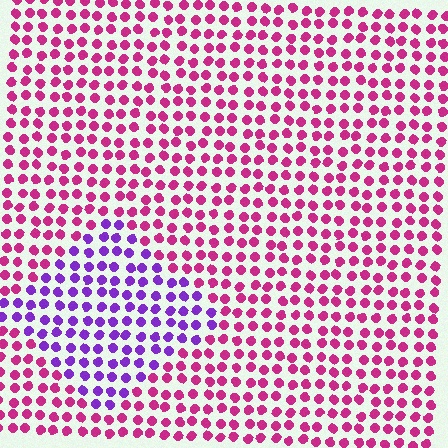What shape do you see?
I see a diamond.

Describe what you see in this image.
The image is filled with small magenta elements in a uniform arrangement. A diamond-shaped region is visible where the elements are tinted to a slightly different hue, forming a subtle color boundary.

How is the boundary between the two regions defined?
The boundary is defined purely by a slight shift in hue (about 51 degrees). Spacing, size, and orientation are identical on both sides.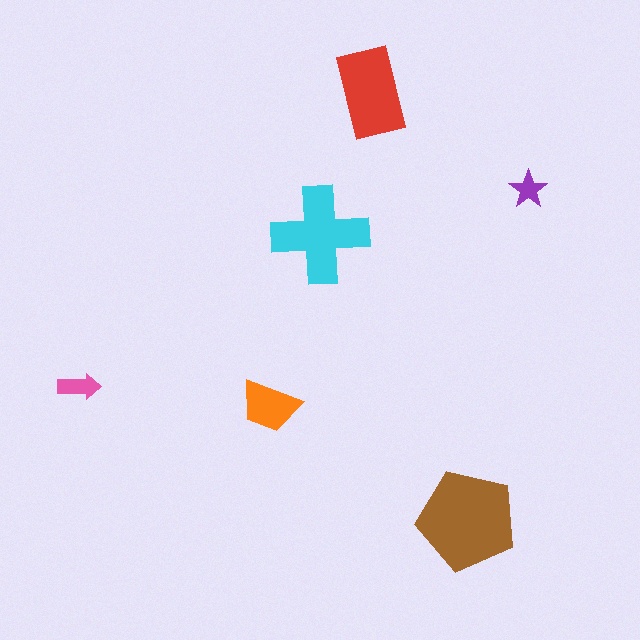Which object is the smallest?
The purple star.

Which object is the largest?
The brown pentagon.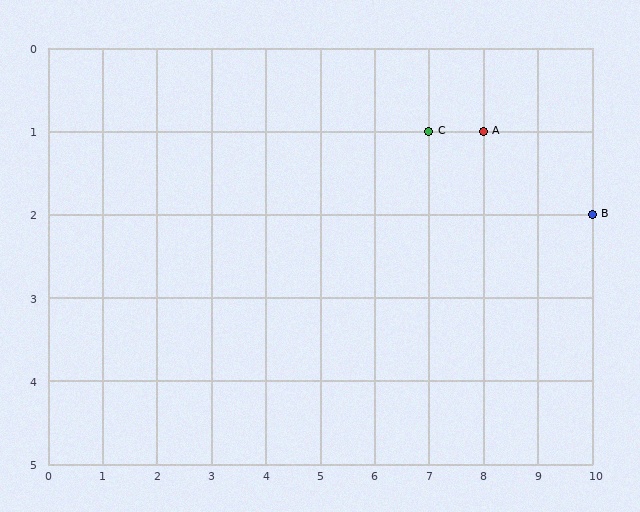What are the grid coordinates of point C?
Point C is at grid coordinates (7, 1).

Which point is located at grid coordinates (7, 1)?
Point C is at (7, 1).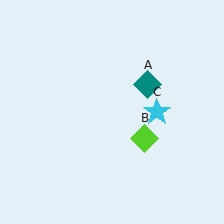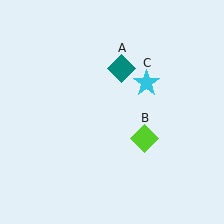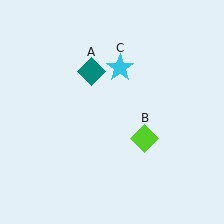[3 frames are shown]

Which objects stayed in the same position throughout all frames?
Lime diamond (object B) remained stationary.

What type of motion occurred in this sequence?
The teal diamond (object A), cyan star (object C) rotated counterclockwise around the center of the scene.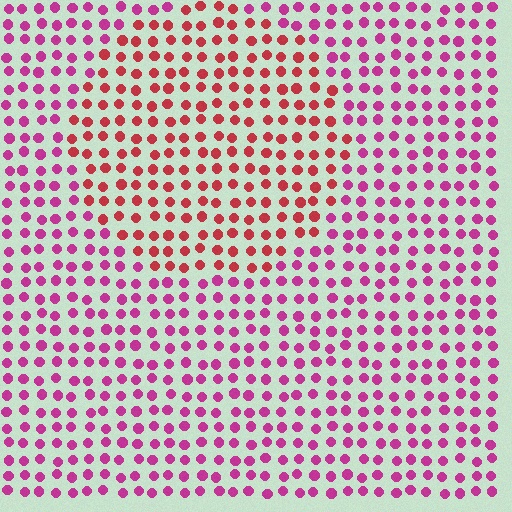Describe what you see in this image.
The image is filled with small magenta elements in a uniform arrangement. A circle-shaped region is visible where the elements are tinted to a slightly different hue, forming a subtle color boundary.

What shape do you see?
I see a circle.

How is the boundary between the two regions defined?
The boundary is defined purely by a slight shift in hue (about 35 degrees). Spacing, size, and orientation are identical on both sides.